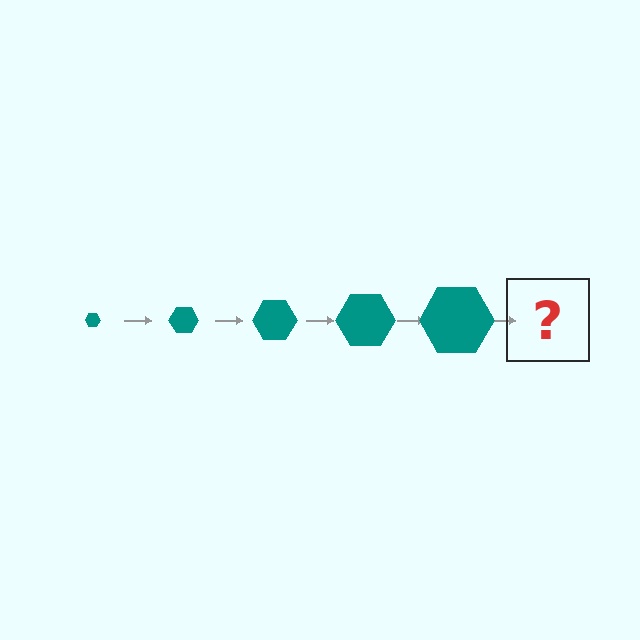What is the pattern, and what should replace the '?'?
The pattern is that the hexagon gets progressively larger each step. The '?' should be a teal hexagon, larger than the previous one.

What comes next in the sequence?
The next element should be a teal hexagon, larger than the previous one.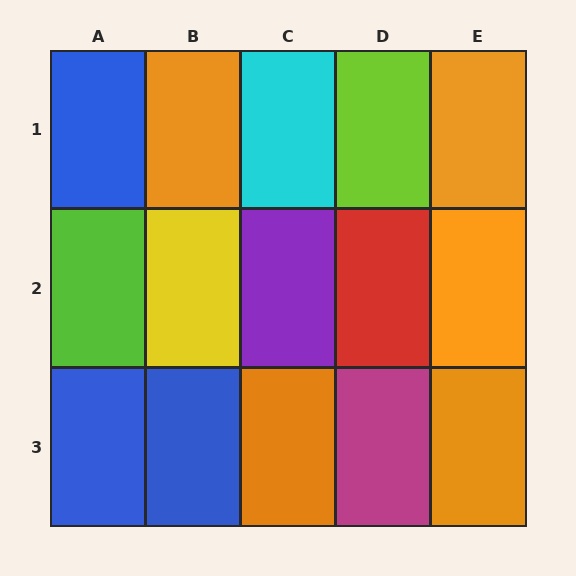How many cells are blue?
3 cells are blue.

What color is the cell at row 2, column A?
Lime.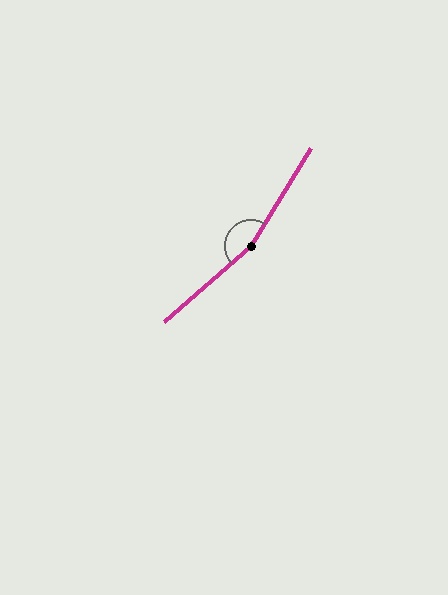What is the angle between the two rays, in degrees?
Approximately 163 degrees.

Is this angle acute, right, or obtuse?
It is obtuse.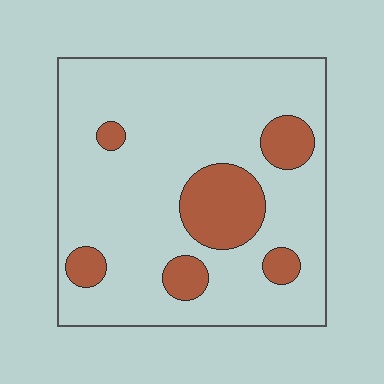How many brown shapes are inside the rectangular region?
6.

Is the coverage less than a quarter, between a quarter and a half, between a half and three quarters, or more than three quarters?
Less than a quarter.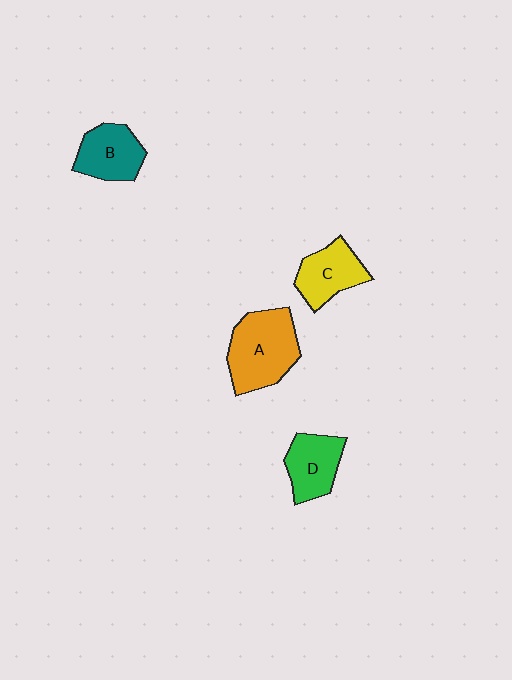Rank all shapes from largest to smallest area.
From largest to smallest: A (orange), B (teal), C (yellow), D (green).